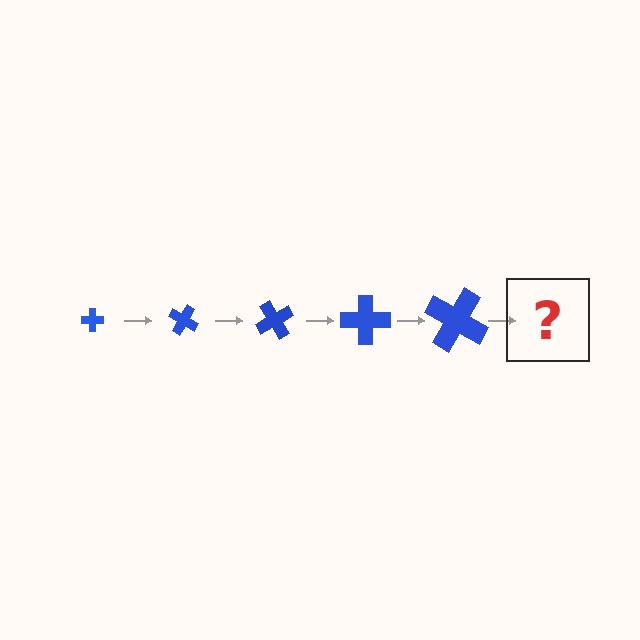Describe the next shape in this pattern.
It should be a cross, larger than the previous one and rotated 150 degrees from the start.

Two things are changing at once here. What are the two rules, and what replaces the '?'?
The two rules are that the cross grows larger each step and it rotates 30 degrees each step. The '?' should be a cross, larger than the previous one and rotated 150 degrees from the start.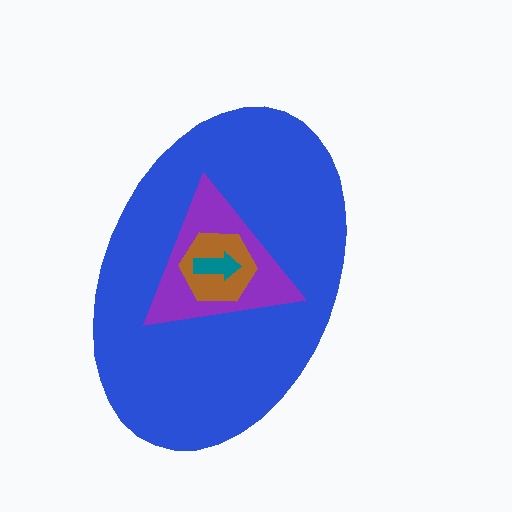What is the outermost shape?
The blue ellipse.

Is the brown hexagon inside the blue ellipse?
Yes.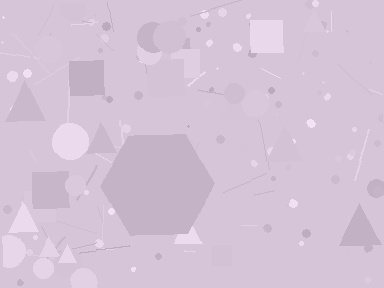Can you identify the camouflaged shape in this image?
The camouflaged shape is a hexagon.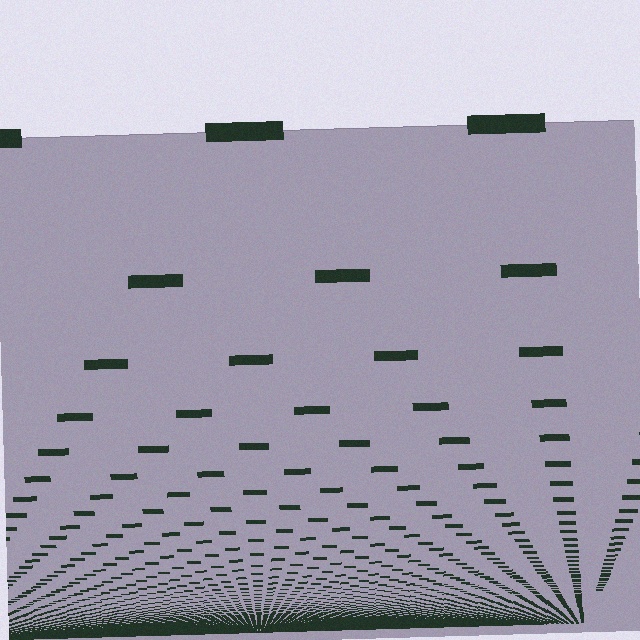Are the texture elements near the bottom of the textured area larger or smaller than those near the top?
Smaller. The gradient is inverted — elements near the bottom are smaller and denser.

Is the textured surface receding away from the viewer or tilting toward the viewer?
The surface appears to tilt toward the viewer. Texture elements get larger and sparser toward the top.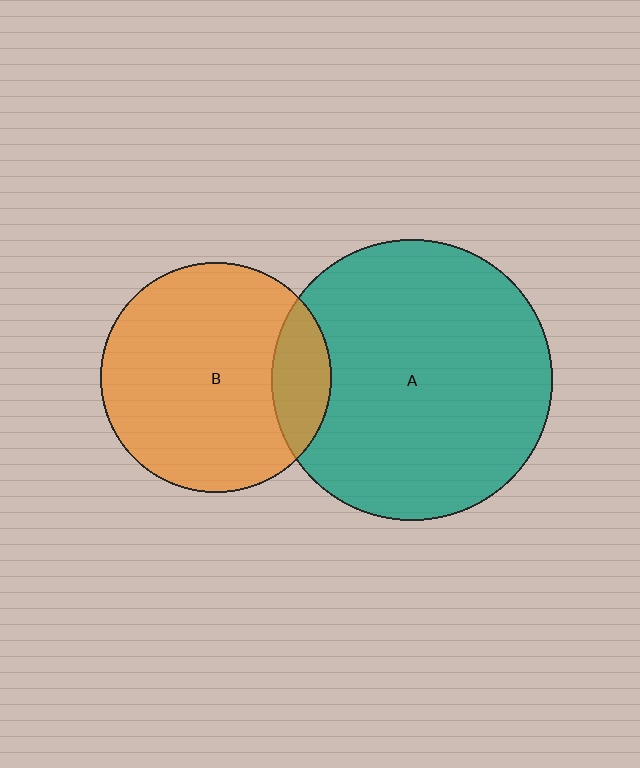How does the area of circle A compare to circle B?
Approximately 1.5 times.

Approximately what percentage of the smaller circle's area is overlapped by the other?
Approximately 15%.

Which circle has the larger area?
Circle A (teal).